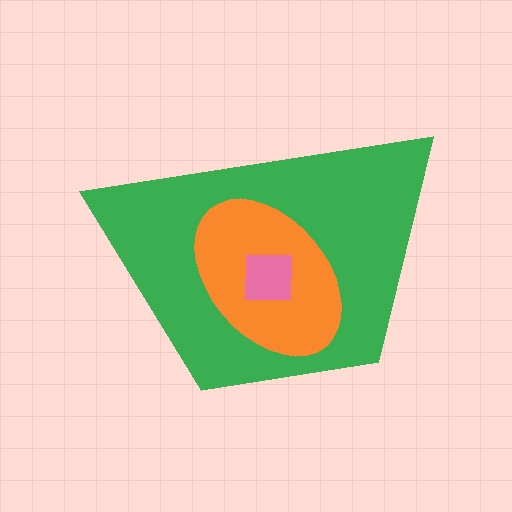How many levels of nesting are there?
3.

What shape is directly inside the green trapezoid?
The orange ellipse.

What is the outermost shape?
The green trapezoid.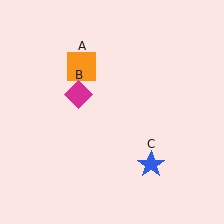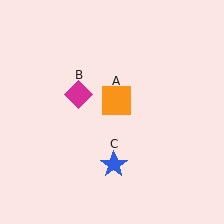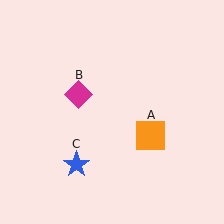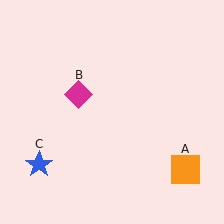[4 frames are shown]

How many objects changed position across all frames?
2 objects changed position: orange square (object A), blue star (object C).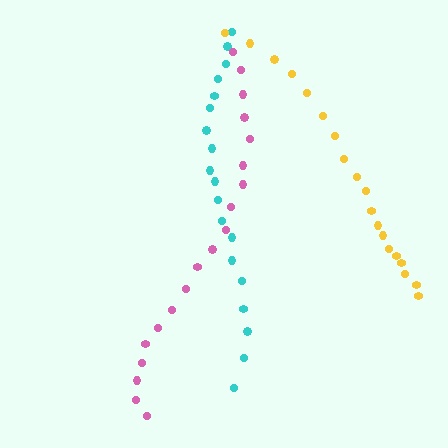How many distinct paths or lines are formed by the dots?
There are 3 distinct paths.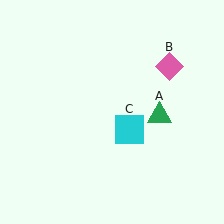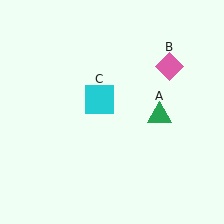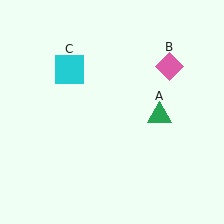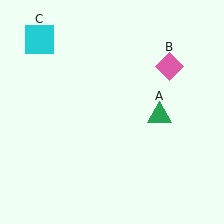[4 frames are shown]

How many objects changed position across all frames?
1 object changed position: cyan square (object C).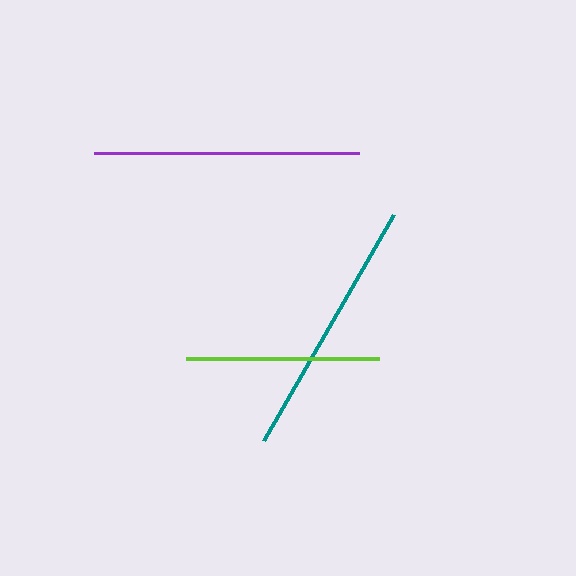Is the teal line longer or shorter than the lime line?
The teal line is longer than the lime line.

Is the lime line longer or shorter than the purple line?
The purple line is longer than the lime line.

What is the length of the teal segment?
The teal segment is approximately 260 pixels long.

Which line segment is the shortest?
The lime line is the shortest at approximately 193 pixels.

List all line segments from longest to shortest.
From longest to shortest: purple, teal, lime.